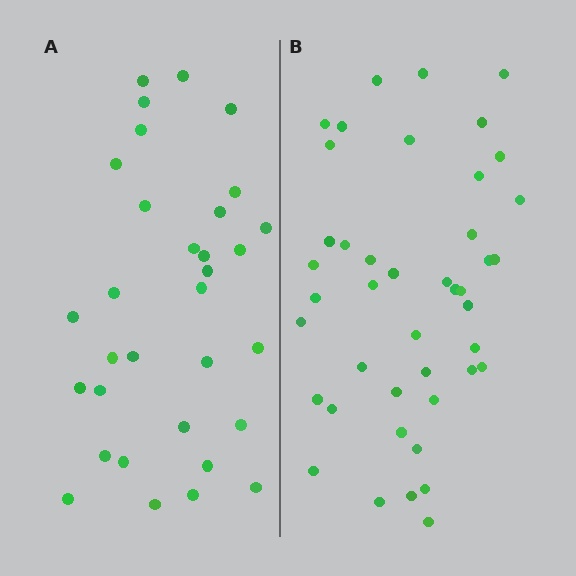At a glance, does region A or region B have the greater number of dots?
Region B (the right region) has more dots.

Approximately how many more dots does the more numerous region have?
Region B has roughly 12 or so more dots than region A.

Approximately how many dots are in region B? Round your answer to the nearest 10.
About 40 dots. (The exact count is 43, which rounds to 40.)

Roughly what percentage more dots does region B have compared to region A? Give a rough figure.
About 35% more.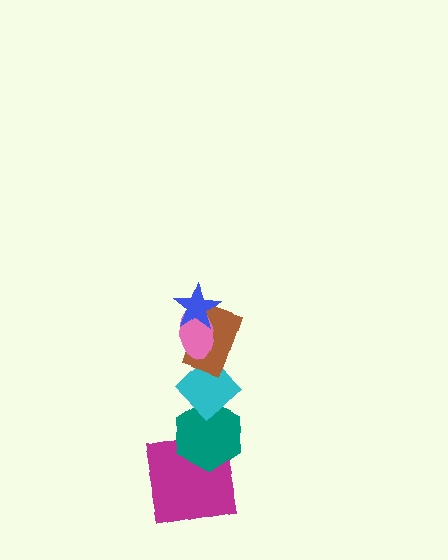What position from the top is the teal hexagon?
The teal hexagon is 5th from the top.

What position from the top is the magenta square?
The magenta square is 6th from the top.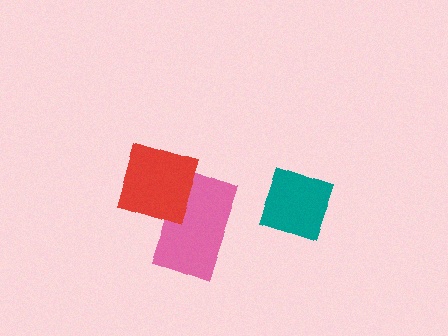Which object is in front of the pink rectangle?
The red diamond is in front of the pink rectangle.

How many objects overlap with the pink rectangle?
1 object overlaps with the pink rectangle.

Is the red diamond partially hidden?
No, no other shape covers it.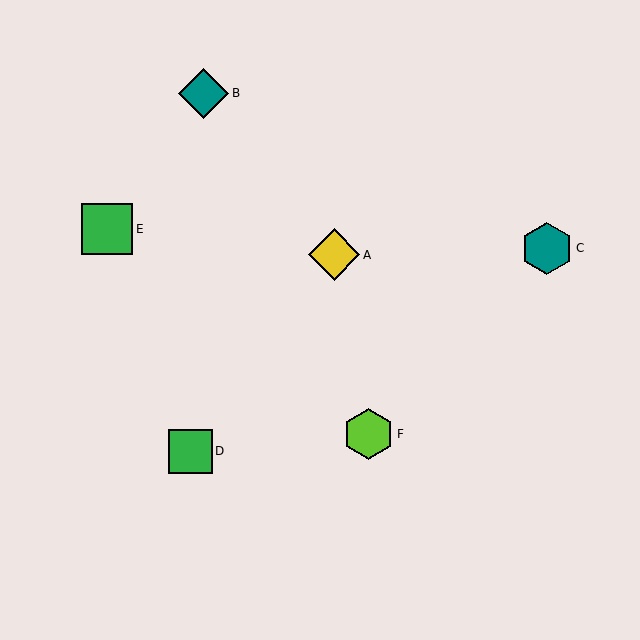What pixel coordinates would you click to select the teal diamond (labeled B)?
Click at (204, 93) to select the teal diamond B.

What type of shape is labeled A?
Shape A is a yellow diamond.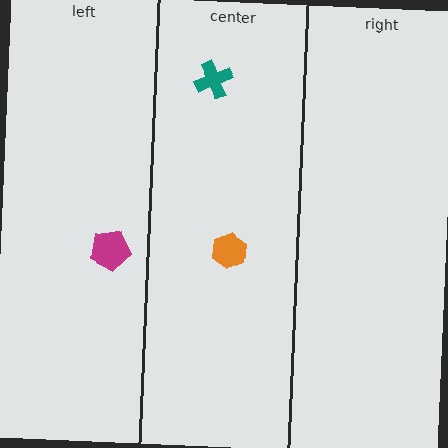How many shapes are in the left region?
1.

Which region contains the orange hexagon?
The center region.